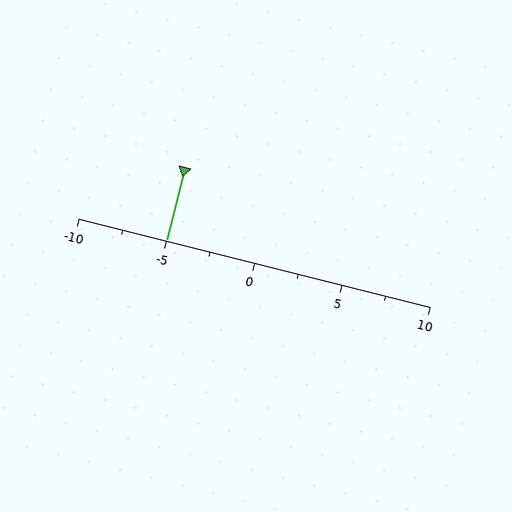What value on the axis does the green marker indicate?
The marker indicates approximately -5.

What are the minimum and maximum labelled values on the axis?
The axis runs from -10 to 10.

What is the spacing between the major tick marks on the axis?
The major ticks are spaced 5 apart.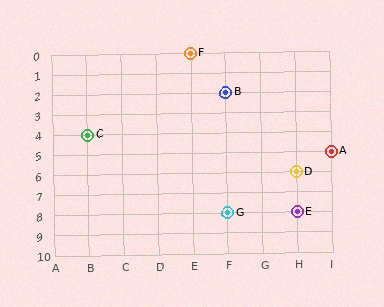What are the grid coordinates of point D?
Point D is at grid coordinates (H, 6).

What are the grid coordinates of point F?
Point F is at grid coordinates (E, 0).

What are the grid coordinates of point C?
Point C is at grid coordinates (B, 4).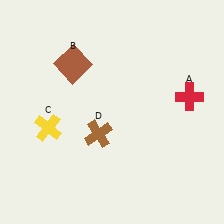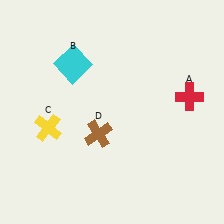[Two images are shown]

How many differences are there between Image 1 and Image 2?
There is 1 difference between the two images.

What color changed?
The square (B) changed from brown in Image 1 to cyan in Image 2.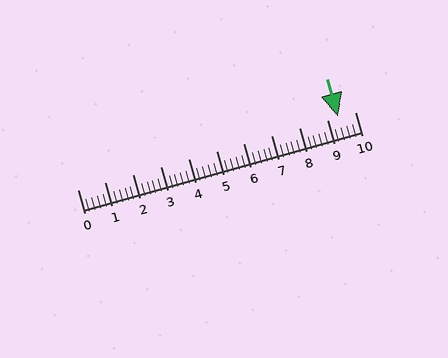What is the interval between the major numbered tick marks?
The major tick marks are spaced 1 units apart.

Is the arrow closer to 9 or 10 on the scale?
The arrow is closer to 9.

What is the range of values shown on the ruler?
The ruler shows values from 0 to 10.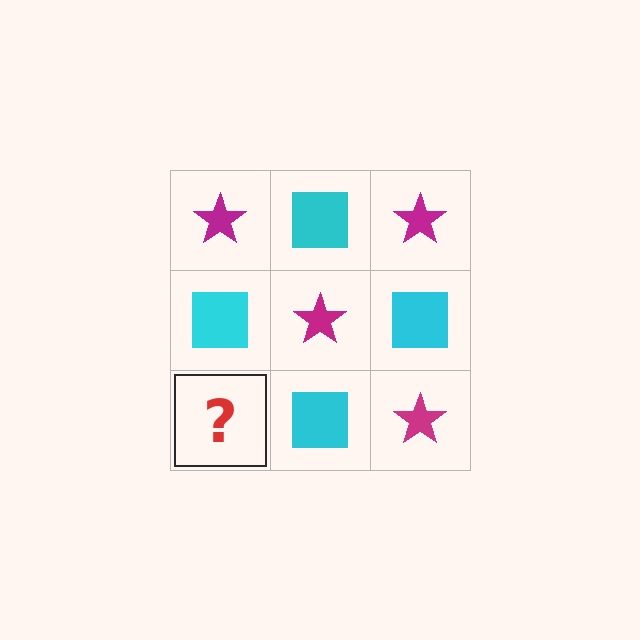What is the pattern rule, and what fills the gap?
The rule is that it alternates magenta star and cyan square in a checkerboard pattern. The gap should be filled with a magenta star.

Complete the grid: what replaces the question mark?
The question mark should be replaced with a magenta star.